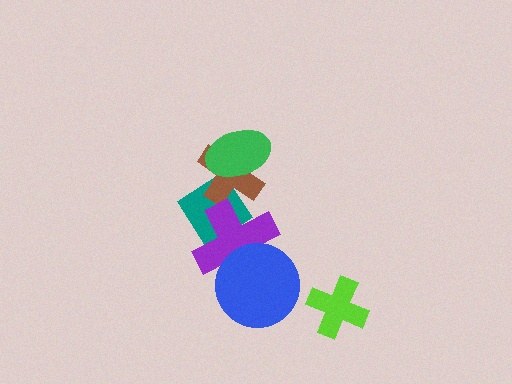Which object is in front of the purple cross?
The blue circle is in front of the purple cross.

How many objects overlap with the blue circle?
1 object overlaps with the blue circle.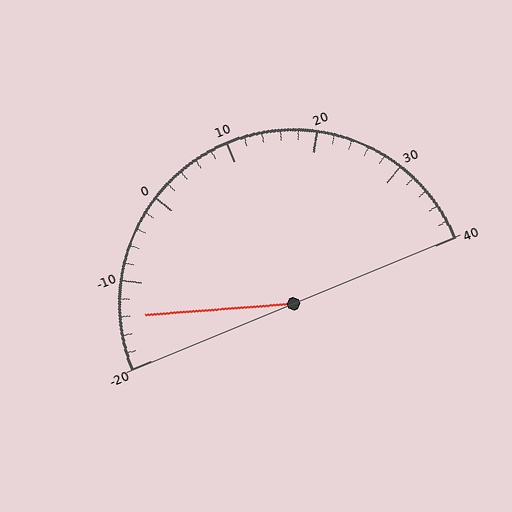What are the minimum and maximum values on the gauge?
The gauge ranges from -20 to 40.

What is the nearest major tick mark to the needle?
The nearest major tick mark is -10.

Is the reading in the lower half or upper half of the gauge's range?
The reading is in the lower half of the range (-20 to 40).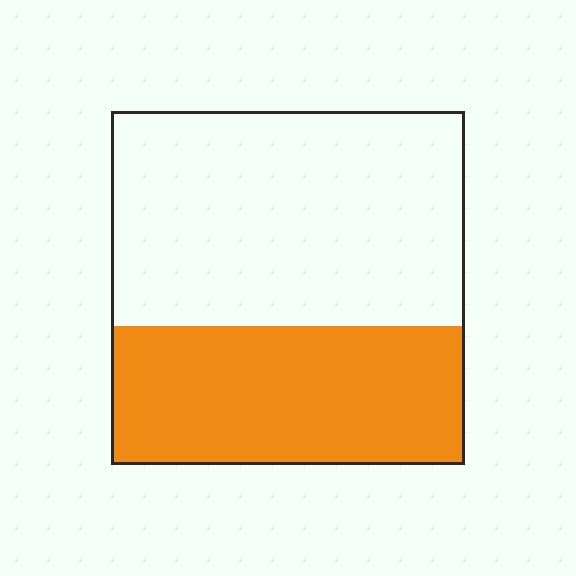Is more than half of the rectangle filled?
No.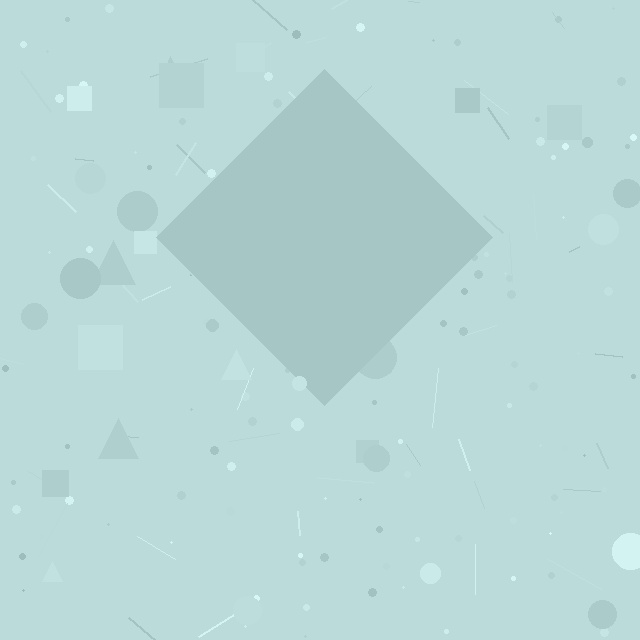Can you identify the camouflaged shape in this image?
The camouflaged shape is a diamond.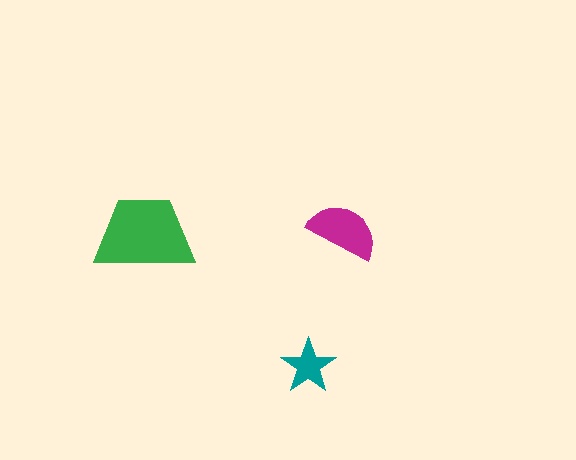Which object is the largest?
The green trapezoid.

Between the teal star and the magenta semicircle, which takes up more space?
The magenta semicircle.